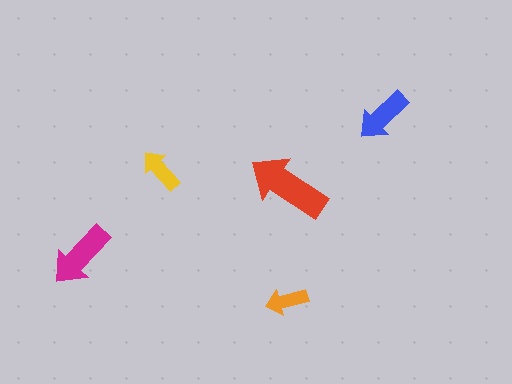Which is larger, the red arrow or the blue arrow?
The red one.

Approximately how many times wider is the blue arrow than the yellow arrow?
About 1.5 times wider.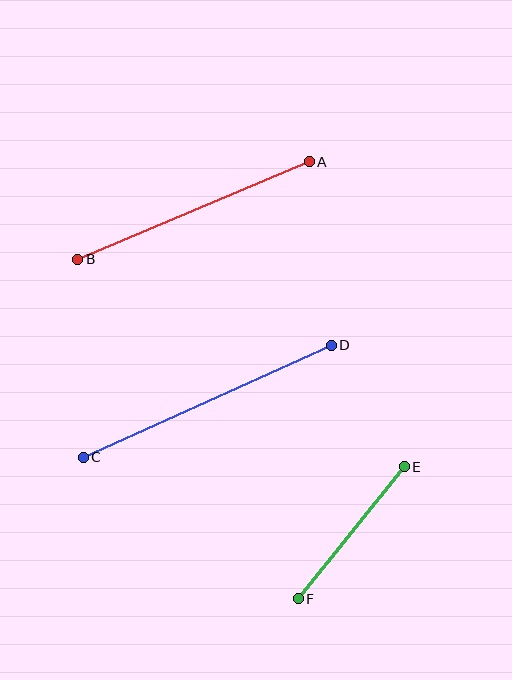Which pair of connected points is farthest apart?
Points C and D are farthest apart.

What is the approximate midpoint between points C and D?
The midpoint is at approximately (207, 401) pixels.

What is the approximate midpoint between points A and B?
The midpoint is at approximately (194, 211) pixels.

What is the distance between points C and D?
The distance is approximately 272 pixels.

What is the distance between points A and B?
The distance is approximately 251 pixels.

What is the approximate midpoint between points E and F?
The midpoint is at approximately (351, 533) pixels.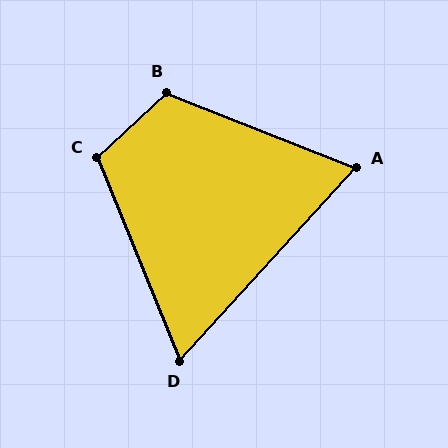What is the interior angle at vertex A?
Approximately 69 degrees (acute).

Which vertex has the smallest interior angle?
D, at approximately 65 degrees.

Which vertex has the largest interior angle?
B, at approximately 115 degrees.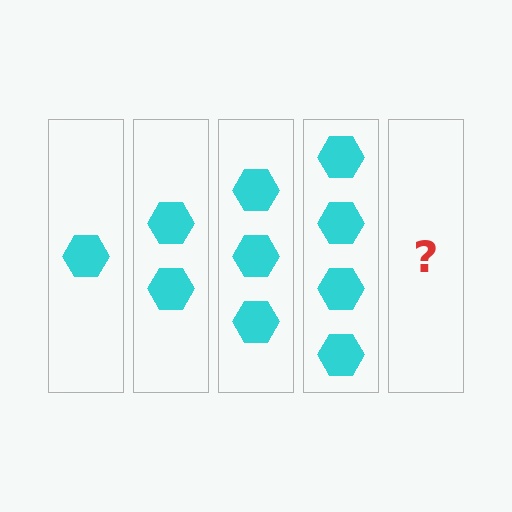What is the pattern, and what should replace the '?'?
The pattern is that each step adds one more hexagon. The '?' should be 5 hexagons.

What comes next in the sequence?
The next element should be 5 hexagons.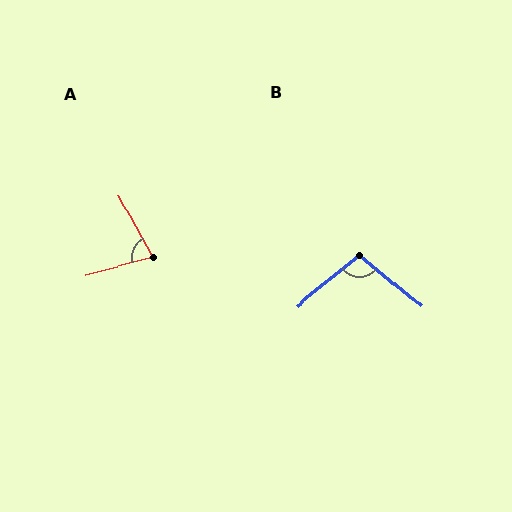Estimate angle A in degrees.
Approximately 76 degrees.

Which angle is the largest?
B, at approximately 101 degrees.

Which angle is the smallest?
A, at approximately 76 degrees.